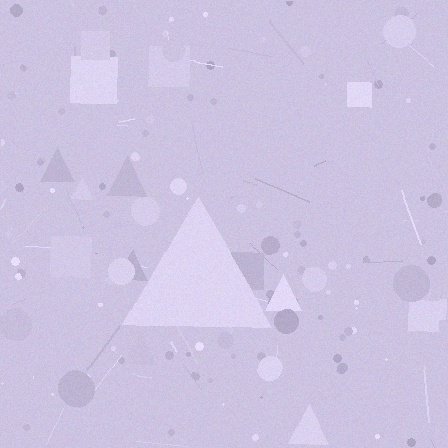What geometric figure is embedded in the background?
A triangle is embedded in the background.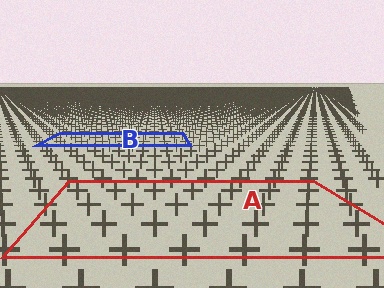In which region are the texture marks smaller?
The texture marks are smaller in region B, because it is farther away.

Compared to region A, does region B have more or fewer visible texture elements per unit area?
Region B has more texture elements per unit area — they are packed more densely because it is farther away.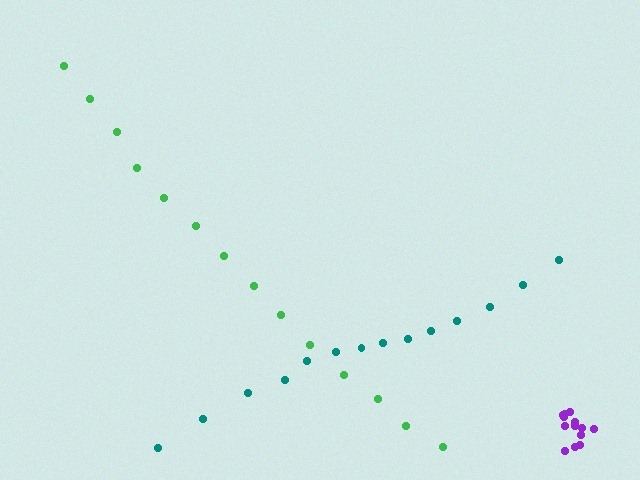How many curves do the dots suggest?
There are 3 distinct paths.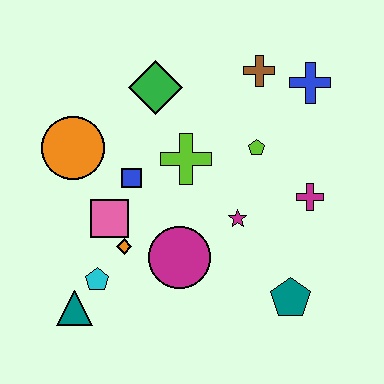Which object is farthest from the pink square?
The blue cross is farthest from the pink square.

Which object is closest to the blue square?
The pink square is closest to the blue square.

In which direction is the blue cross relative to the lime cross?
The blue cross is to the right of the lime cross.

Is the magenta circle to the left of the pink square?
No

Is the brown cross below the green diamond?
No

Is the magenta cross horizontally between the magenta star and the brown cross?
No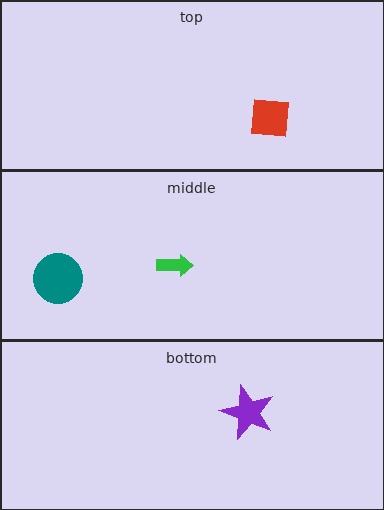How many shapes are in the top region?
1.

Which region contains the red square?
The top region.